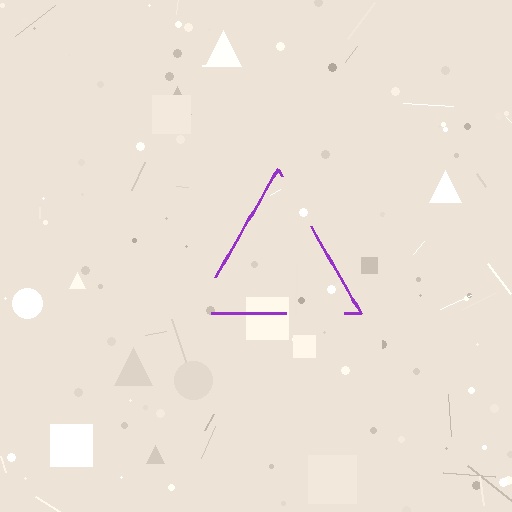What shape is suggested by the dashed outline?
The dashed outline suggests a triangle.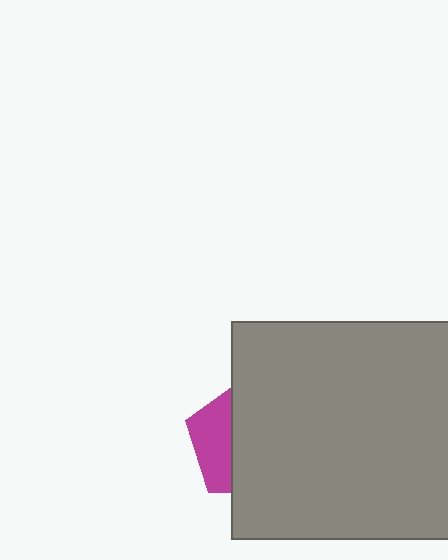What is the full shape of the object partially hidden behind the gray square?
The partially hidden object is a magenta pentagon.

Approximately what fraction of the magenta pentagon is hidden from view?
Roughly 67% of the magenta pentagon is hidden behind the gray square.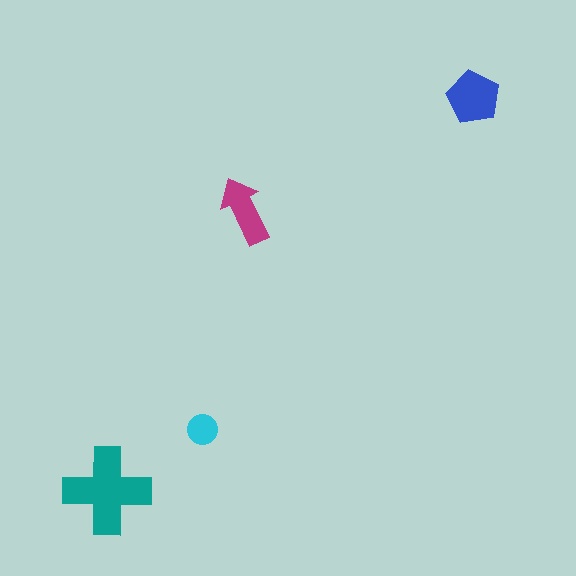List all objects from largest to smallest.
The teal cross, the blue pentagon, the magenta arrow, the cyan circle.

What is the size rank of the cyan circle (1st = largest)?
4th.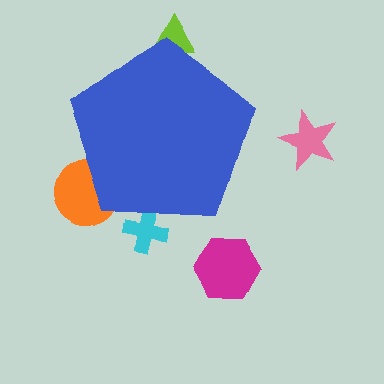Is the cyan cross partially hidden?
Yes, the cyan cross is partially hidden behind the blue pentagon.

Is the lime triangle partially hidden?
Yes, the lime triangle is partially hidden behind the blue pentagon.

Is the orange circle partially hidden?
Yes, the orange circle is partially hidden behind the blue pentagon.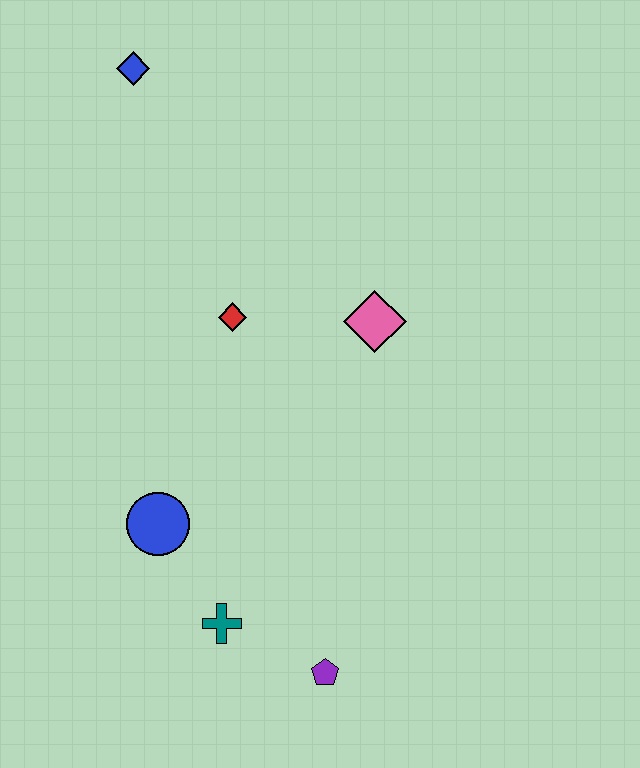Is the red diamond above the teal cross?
Yes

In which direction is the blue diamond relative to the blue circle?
The blue diamond is above the blue circle.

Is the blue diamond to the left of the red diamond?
Yes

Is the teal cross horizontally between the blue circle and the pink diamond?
Yes